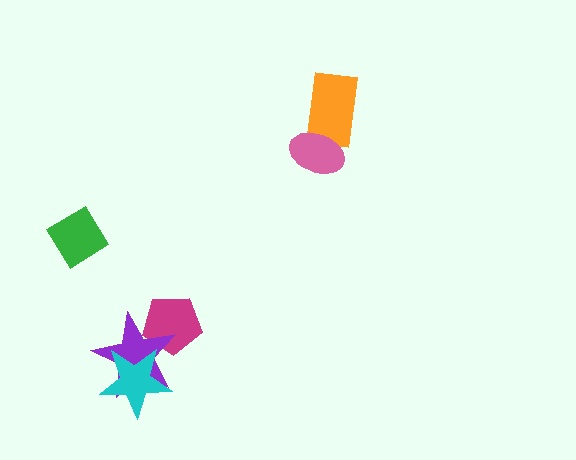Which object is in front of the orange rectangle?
The pink ellipse is in front of the orange rectangle.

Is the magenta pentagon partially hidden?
Yes, it is partially covered by another shape.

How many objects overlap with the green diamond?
0 objects overlap with the green diamond.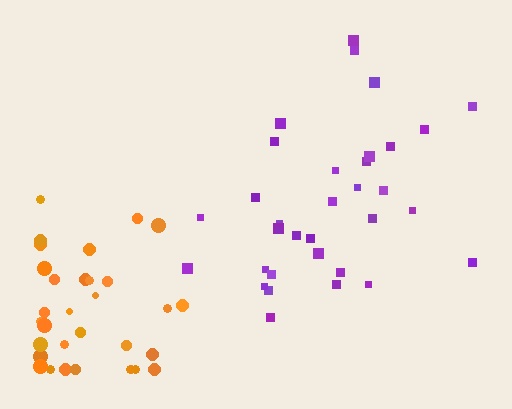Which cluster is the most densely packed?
Purple.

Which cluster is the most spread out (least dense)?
Orange.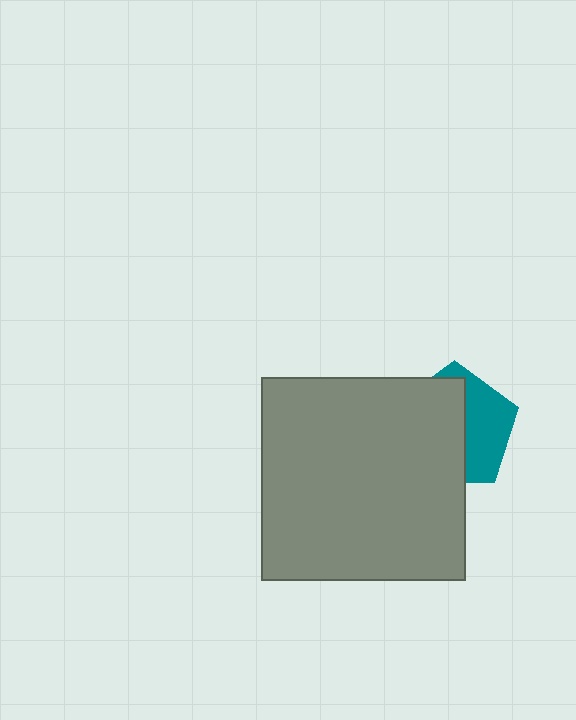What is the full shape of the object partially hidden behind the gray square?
The partially hidden object is a teal pentagon.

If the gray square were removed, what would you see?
You would see the complete teal pentagon.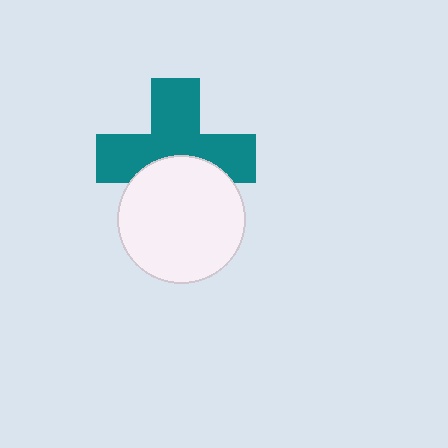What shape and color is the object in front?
The object in front is a white circle.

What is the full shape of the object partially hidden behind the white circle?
The partially hidden object is a teal cross.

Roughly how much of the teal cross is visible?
About half of it is visible (roughly 64%).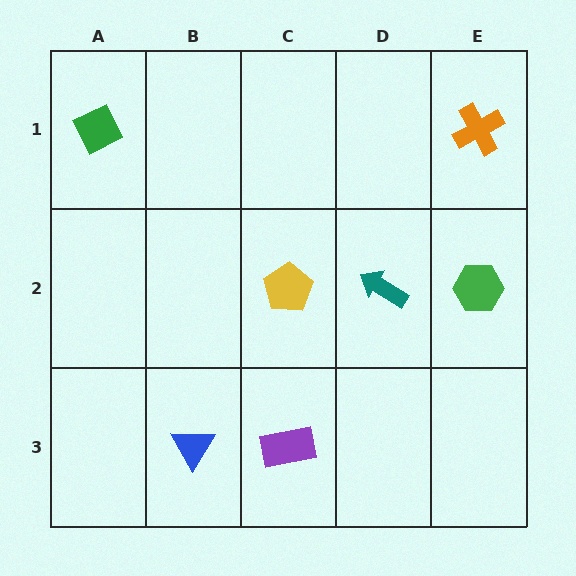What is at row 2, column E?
A green hexagon.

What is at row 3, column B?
A blue triangle.